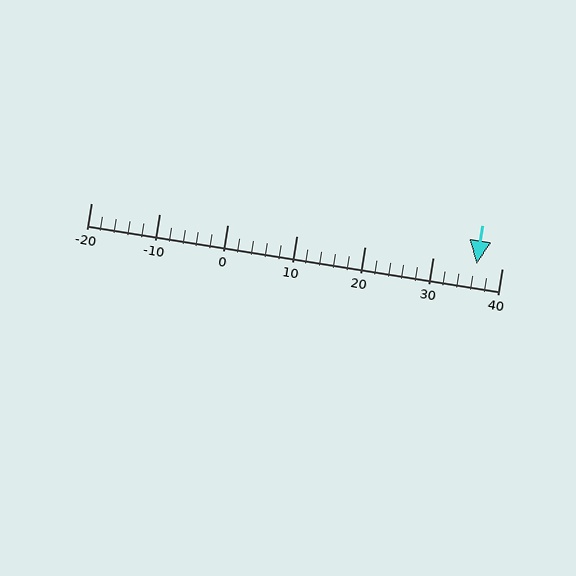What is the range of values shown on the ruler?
The ruler shows values from -20 to 40.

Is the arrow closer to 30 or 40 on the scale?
The arrow is closer to 40.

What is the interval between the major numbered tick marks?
The major tick marks are spaced 10 units apart.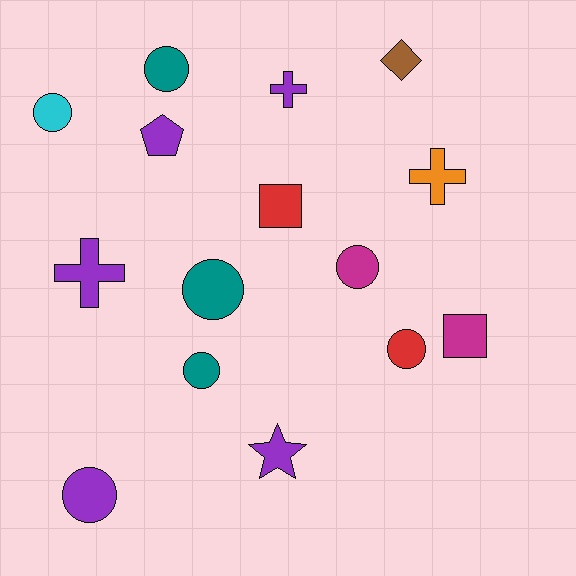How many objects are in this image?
There are 15 objects.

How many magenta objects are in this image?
There are 2 magenta objects.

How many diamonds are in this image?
There is 1 diamond.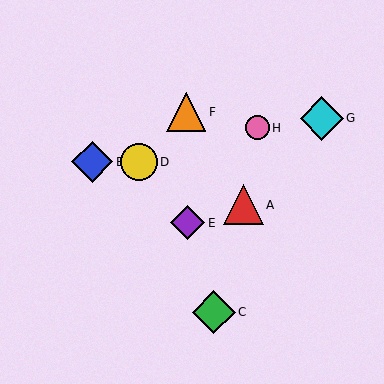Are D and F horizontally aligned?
No, D is at y≈162 and F is at y≈112.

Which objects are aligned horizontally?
Objects B, D are aligned horizontally.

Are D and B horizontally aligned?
Yes, both are at y≈162.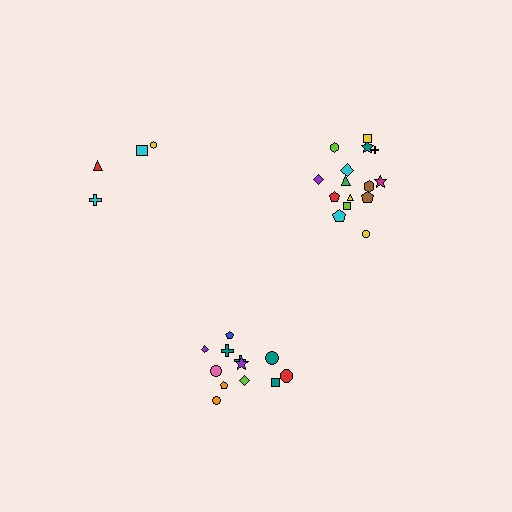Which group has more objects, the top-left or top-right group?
The top-right group.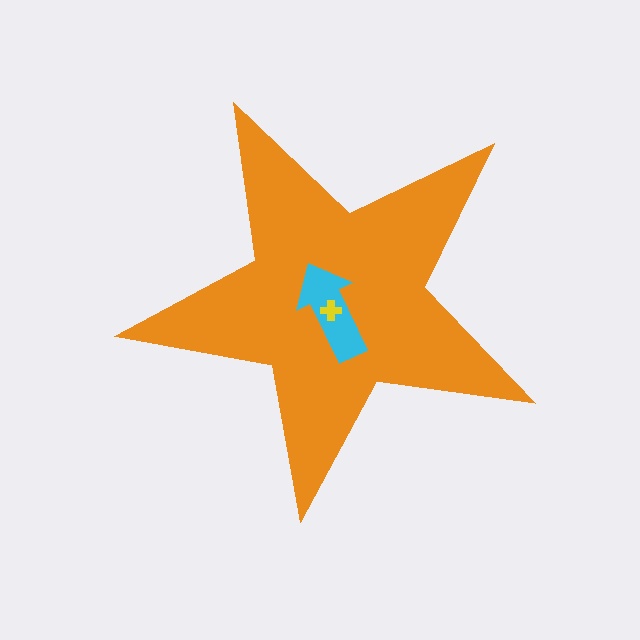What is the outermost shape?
The orange star.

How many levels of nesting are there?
3.